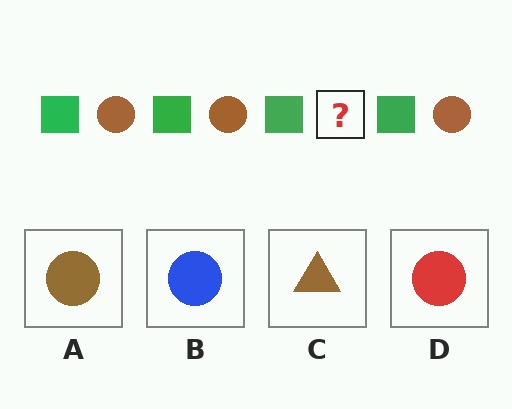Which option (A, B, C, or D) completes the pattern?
A.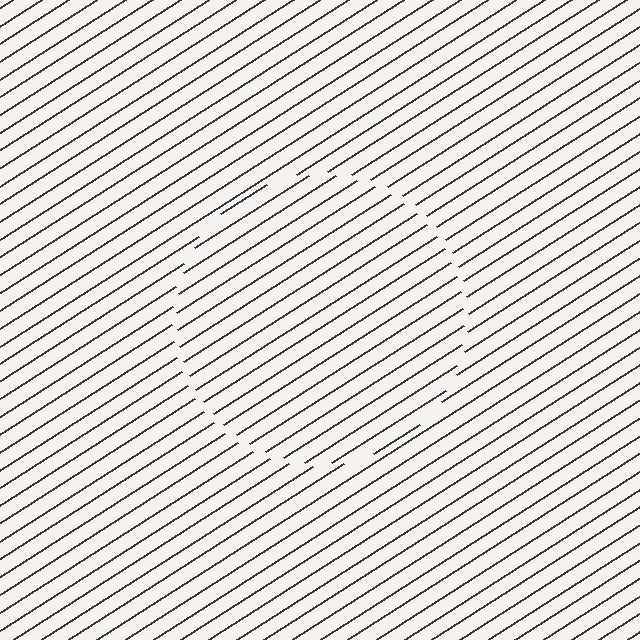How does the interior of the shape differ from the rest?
The interior of the shape contains the same grating, shifted by half a period — the contour is defined by the phase discontinuity where line-ends from the inner and outer gratings abut.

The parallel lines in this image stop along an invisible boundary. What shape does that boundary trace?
An illusory circle. The interior of the shape contains the same grating, shifted by half a period — the contour is defined by the phase discontinuity where line-ends from the inner and outer gratings abut.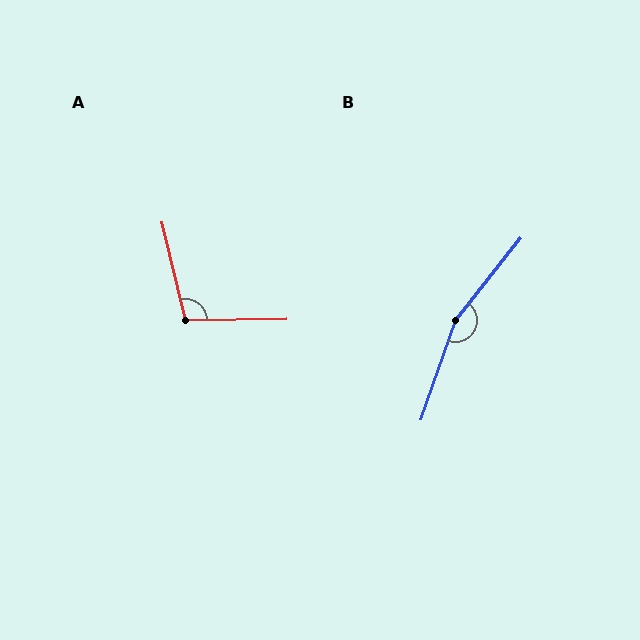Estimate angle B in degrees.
Approximately 161 degrees.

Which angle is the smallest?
A, at approximately 102 degrees.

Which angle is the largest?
B, at approximately 161 degrees.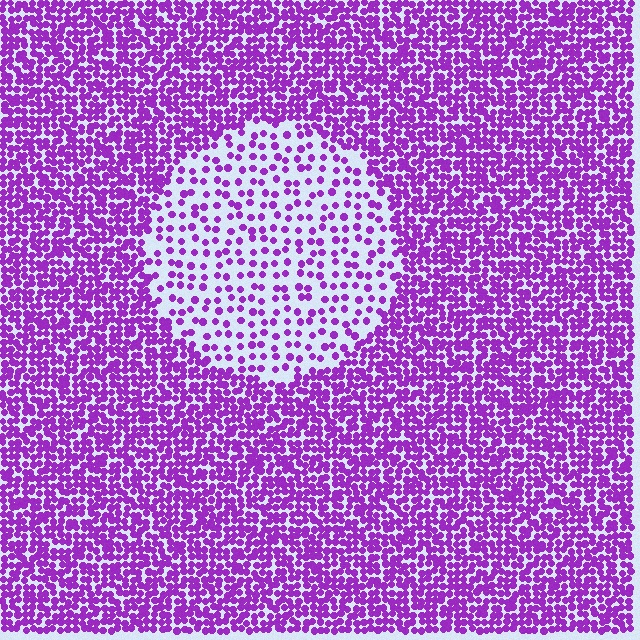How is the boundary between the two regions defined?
The boundary is defined by a change in element density (approximately 2.7x ratio). All elements are the same color, size, and shape.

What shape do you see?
I see a circle.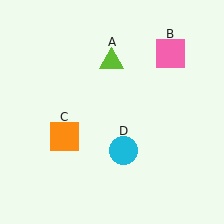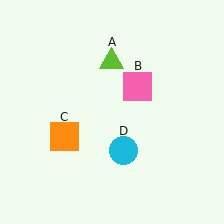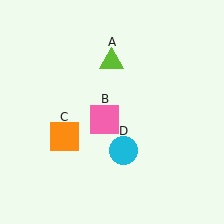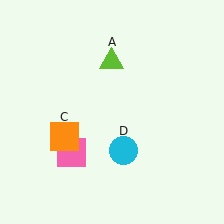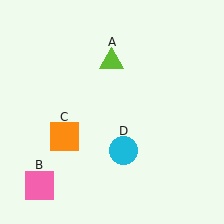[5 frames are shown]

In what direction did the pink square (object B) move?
The pink square (object B) moved down and to the left.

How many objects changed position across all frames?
1 object changed position: pink square (object B).